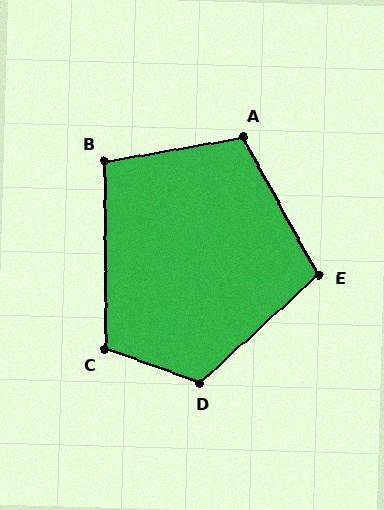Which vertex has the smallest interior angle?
B, at approximately 99 degrees.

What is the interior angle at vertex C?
Approximately 110 degrees (obtuse).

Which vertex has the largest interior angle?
D, at approximately 118 degrees.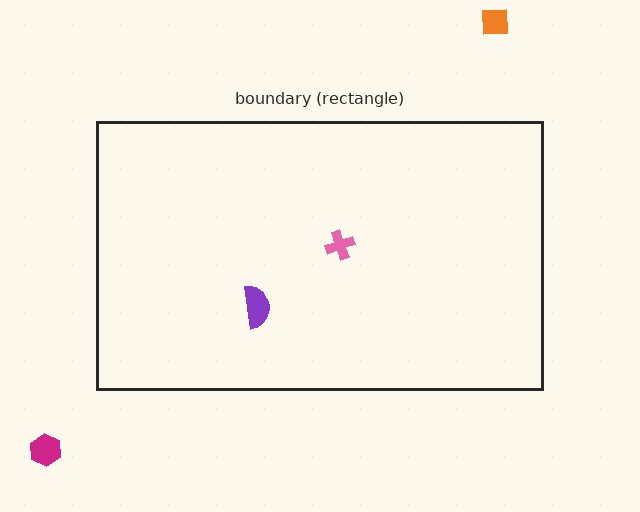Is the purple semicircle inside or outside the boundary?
Inside.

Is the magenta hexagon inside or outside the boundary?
Outside.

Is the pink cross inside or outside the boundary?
Inside.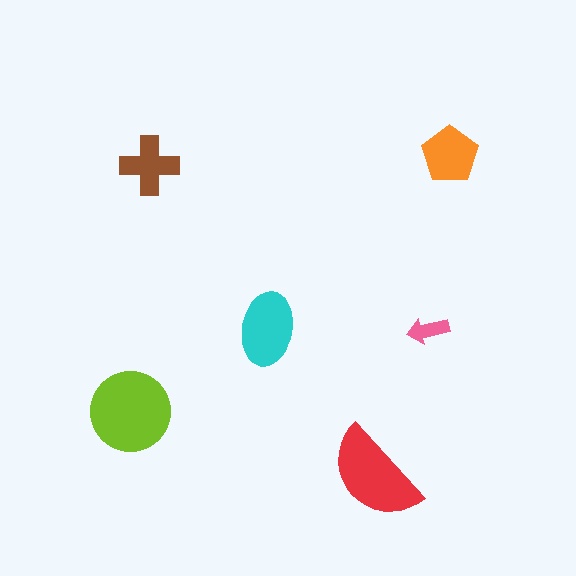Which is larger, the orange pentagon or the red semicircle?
The red semicircle.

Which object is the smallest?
The pink arrow.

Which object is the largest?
The lime circle.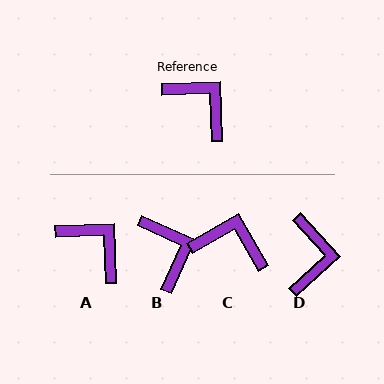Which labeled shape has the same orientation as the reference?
A.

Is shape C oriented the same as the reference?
No, it is off by about 27 degrees.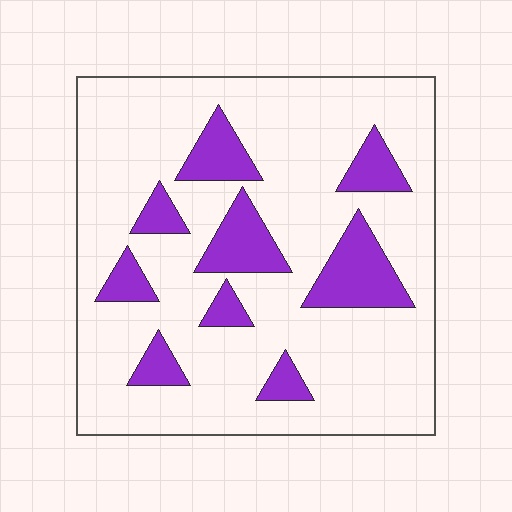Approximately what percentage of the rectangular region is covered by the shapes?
Approximately 20%.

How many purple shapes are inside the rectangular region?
9.